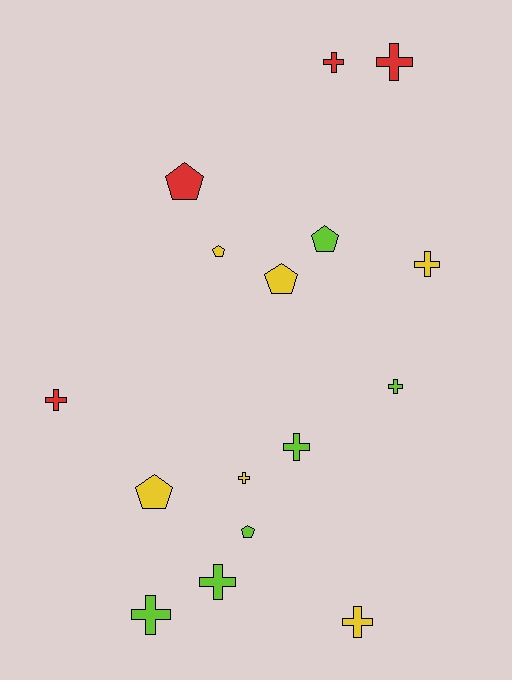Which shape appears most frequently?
Cross, with 10 objects.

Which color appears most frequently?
Lime, with 6 objects.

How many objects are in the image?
There are 16 objects.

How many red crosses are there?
There are 3 red crosses.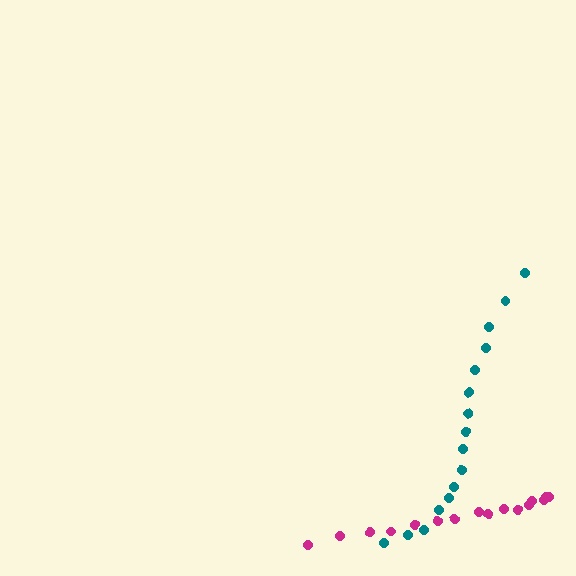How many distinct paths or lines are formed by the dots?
There are 2 distinct paths.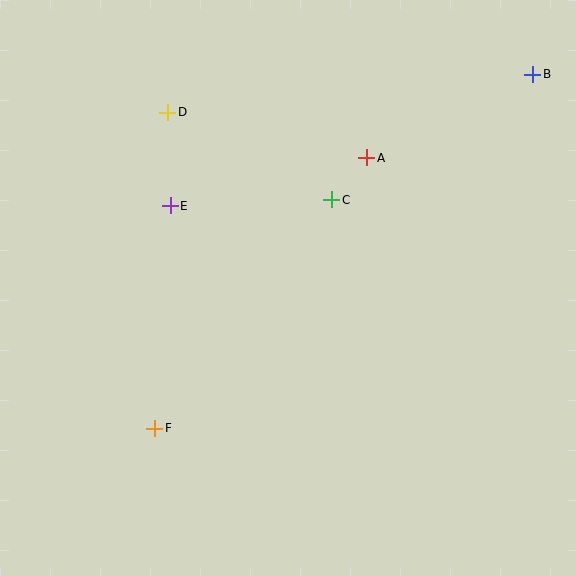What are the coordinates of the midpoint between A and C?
The midpoint between A and C is at (349, 179).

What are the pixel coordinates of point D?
Point D is at (168, 112).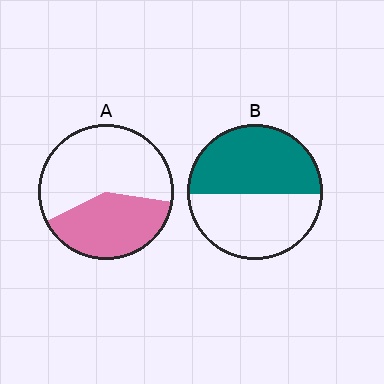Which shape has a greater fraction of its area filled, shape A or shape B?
Shape B.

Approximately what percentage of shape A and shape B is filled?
A is approximately 40% and B is approximately 50%.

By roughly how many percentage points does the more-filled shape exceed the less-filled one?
By roughly 10 percentage points (B over A).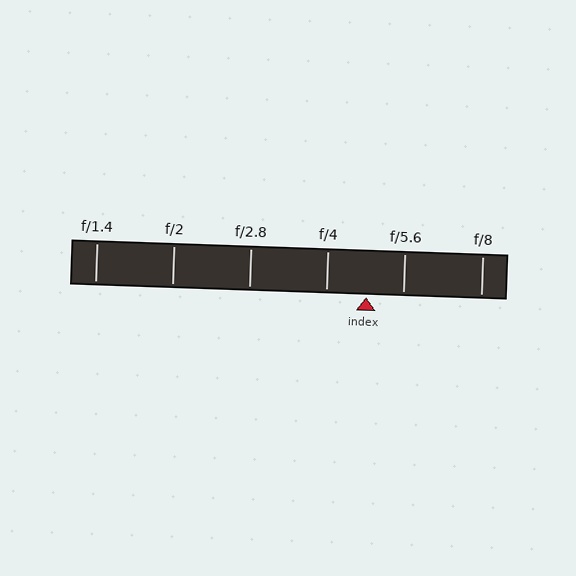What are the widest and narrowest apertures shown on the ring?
The widest aperture shown is f/1.4 and the narrowest is f/8.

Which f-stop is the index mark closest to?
The index mark is closest to f/5.6.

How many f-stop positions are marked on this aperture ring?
There are 6 f-stop positions marked.